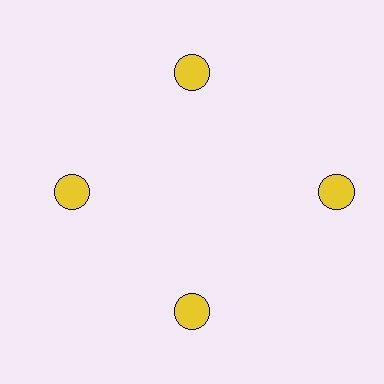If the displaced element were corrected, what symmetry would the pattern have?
It would have 4-fold rotational symmetry — the pattern would map onto itself every 90 degrees.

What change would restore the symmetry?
The symmetry would be restored by moving it inward, back onto the ring so that all 4 circles sit at equal angles and equal distance from the center.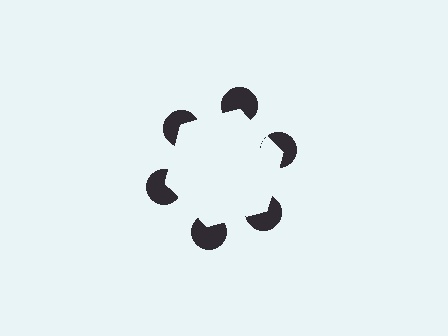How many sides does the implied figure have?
6 sides.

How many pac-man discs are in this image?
There are 6 — one at each vertex of the illusory hexagon.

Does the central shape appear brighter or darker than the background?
It typically appears slightly brighter than the background, even though no actual brightness change is drawn.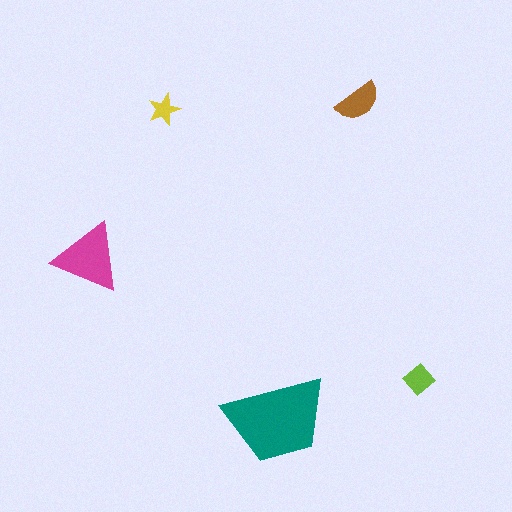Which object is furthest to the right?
The lime diamond is rightmost.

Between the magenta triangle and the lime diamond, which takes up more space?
The magenta triangle.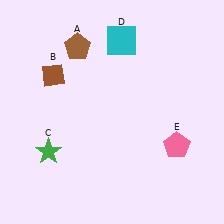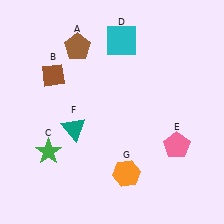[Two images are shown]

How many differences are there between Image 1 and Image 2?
There are 2 differences between the two images.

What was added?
A teal triangle (F), an orange hexagon (G) were added in Image 2.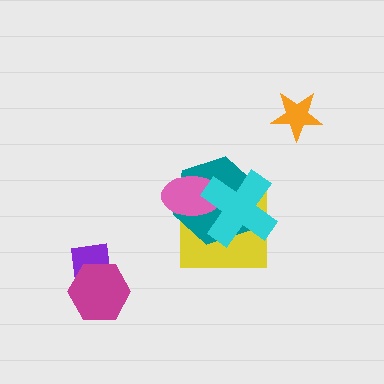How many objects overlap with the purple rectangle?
1 object overlaps with the purple rectangle.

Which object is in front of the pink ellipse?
The cyan cross is in front of the pink ellipse.